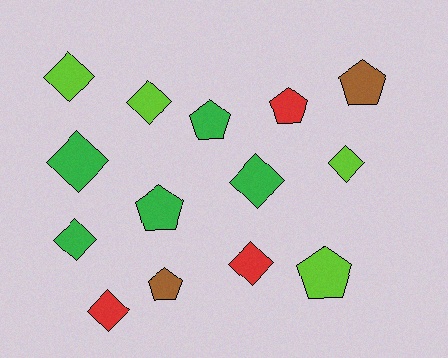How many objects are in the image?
There are 14 objects.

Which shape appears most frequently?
Diamond, with 8 objects.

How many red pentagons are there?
There is 1 red pentagon.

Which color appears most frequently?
Green, with 5 objects.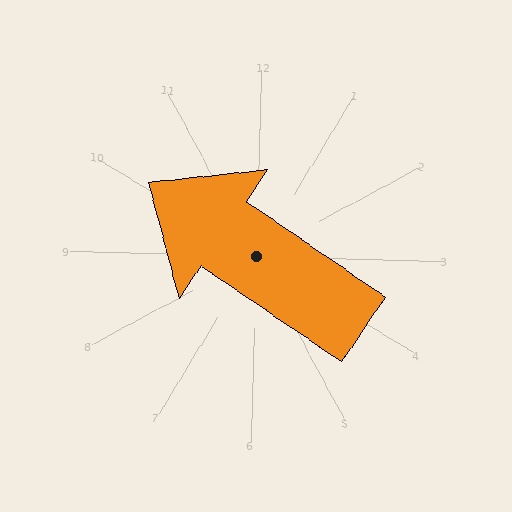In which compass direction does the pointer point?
Northwest.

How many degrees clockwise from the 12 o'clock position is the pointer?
Approximately 303 degrees.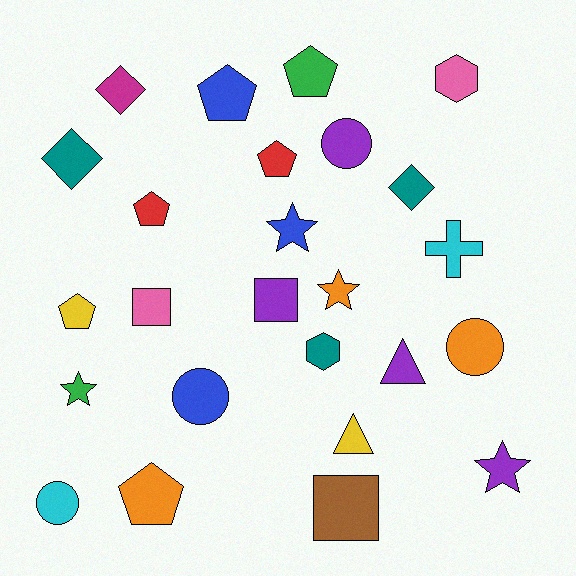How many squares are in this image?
There are 3 squares.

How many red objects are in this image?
There are 2 red objects.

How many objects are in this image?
There are 25 objects.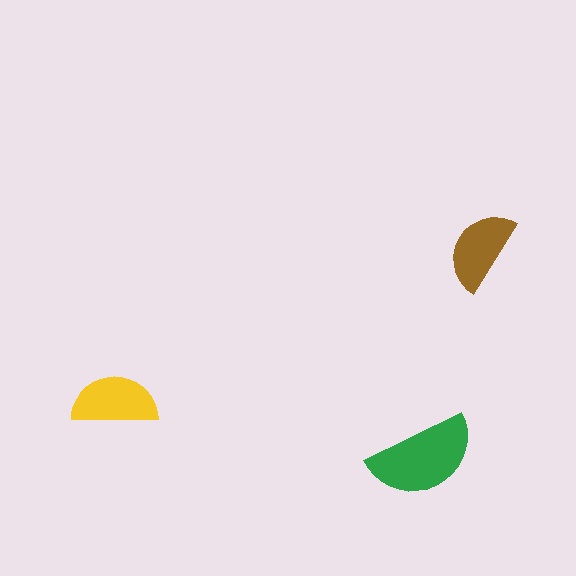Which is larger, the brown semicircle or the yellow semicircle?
The yellow one.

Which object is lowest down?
The green semicircle is bottommost.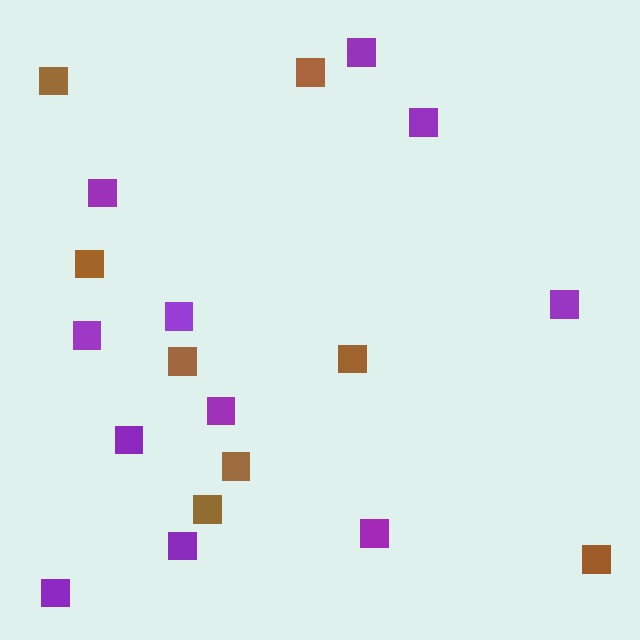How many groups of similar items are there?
There are 2 groups: one group of brown squares (8) and one group of purple squares (11).